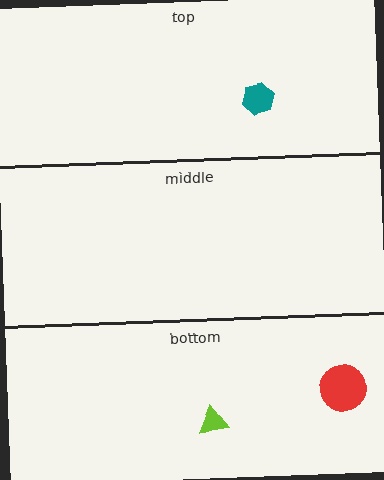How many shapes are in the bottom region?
2.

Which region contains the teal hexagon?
The top region.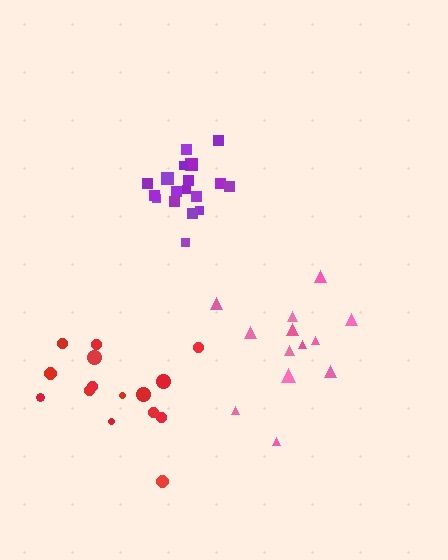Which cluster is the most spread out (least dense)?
Pink.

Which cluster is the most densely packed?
Purple.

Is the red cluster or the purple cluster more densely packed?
Purple.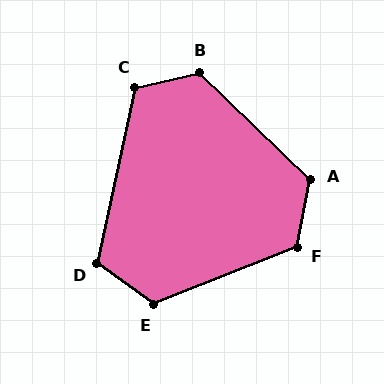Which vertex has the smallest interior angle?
D, at approximately 114 degrees.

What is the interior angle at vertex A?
Approximately 123 degrees (obtuse).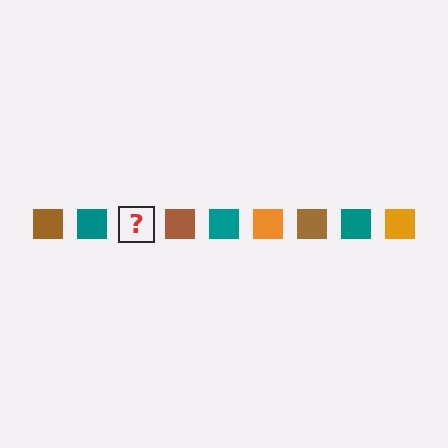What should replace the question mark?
The question mark should be replaced with an orange square.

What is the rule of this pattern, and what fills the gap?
The rule is that the pattern cycles through brown, teal, orange squares. The gap should be filled with an orange square.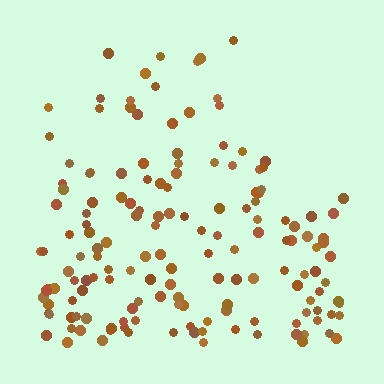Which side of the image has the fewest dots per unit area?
The top.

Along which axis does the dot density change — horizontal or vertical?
Vertical.